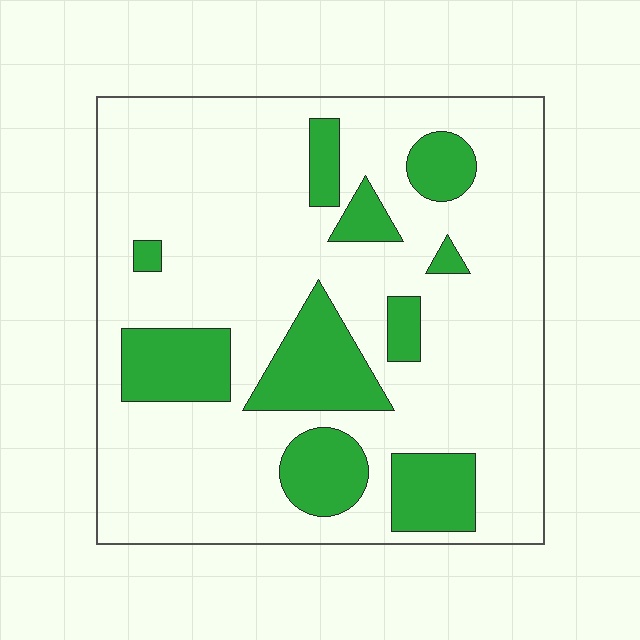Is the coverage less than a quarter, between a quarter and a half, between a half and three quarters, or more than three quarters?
Less than a quarter.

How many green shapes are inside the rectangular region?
10.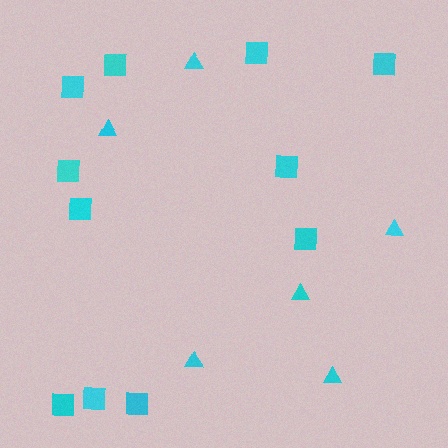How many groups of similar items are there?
There are 2 groups: one group of triangles (6) and one group of squares (11).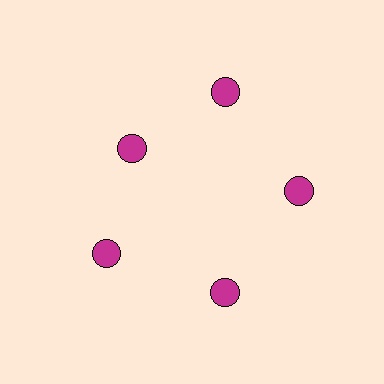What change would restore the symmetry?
The symmetry would be restored by moving it outward, back onto the ring so that all 5 circles sit at equal angles and equal distance from the center.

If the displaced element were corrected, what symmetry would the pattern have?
It would have 5-fold rotational symmetry — the pattern would map onto itself every 72 degrees.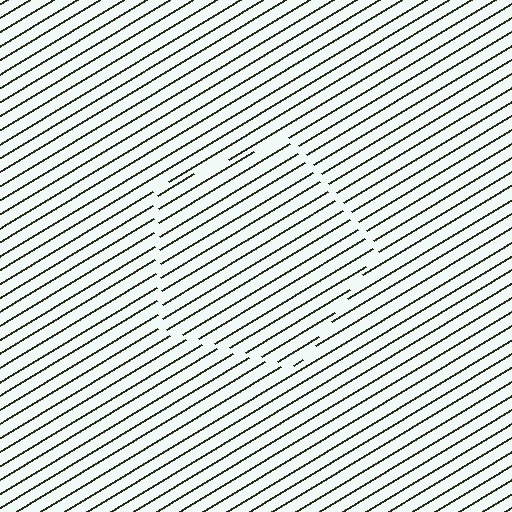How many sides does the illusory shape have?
5 sides — the line-ends trace a pentagon.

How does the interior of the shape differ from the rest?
The interior of the shape contains the same grating, shifted by half a period — the contour is defined by the phase discontinuity where line-ends from the inner and outer gratings abut.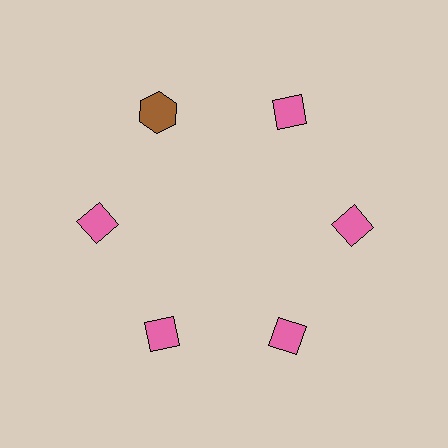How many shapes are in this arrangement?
There are 6 shapes arranged in a ring pattern.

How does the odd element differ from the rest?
It differs in both color (brown instead of pink) and shape (hexagon instead of diamond).